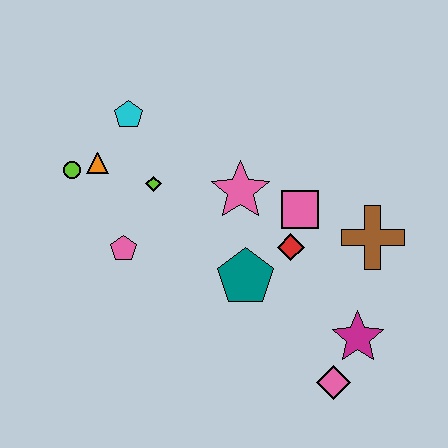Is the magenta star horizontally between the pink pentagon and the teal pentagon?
No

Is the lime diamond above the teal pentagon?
Yes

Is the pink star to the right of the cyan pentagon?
Yes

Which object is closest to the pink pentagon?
The lime diamond is closest to the pink pentagon.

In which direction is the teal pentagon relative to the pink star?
The teal pentagon is below the pink star.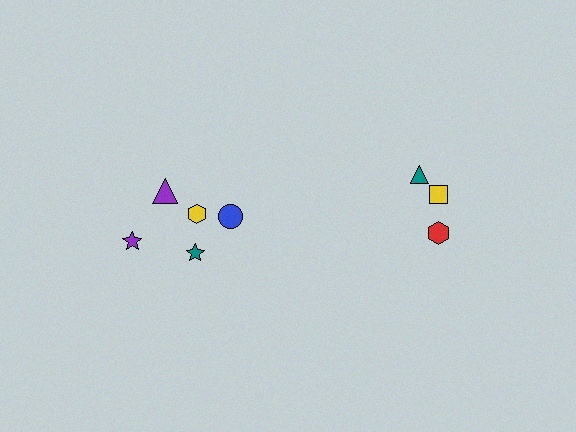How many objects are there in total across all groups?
There are 8 objects.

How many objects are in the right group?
There are 3 objects.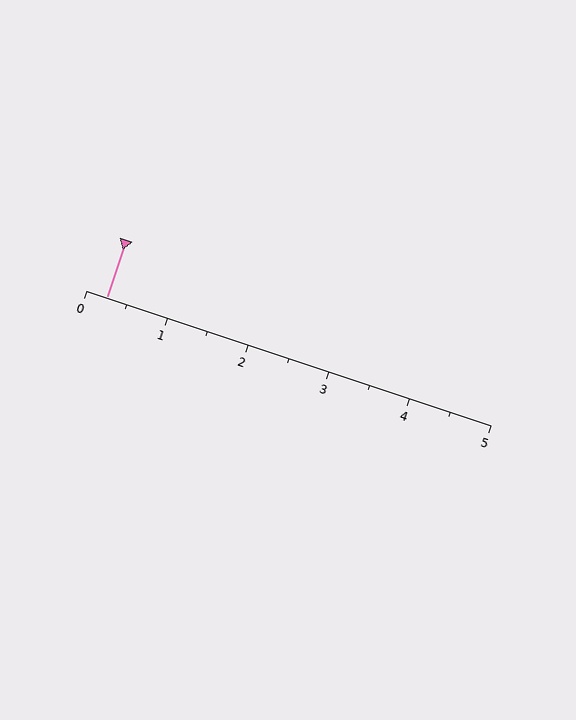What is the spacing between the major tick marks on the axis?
The major ticks are spaced 1 apart.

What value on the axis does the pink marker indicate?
The marker indicates approximately 0.2.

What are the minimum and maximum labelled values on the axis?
The axis runs from 0 to 5.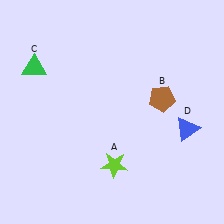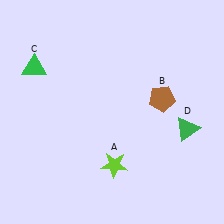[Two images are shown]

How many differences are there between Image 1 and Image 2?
There is 1 difference between the two images.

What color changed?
The triangle (D) changed from blue in Image 1 to green in Image 2.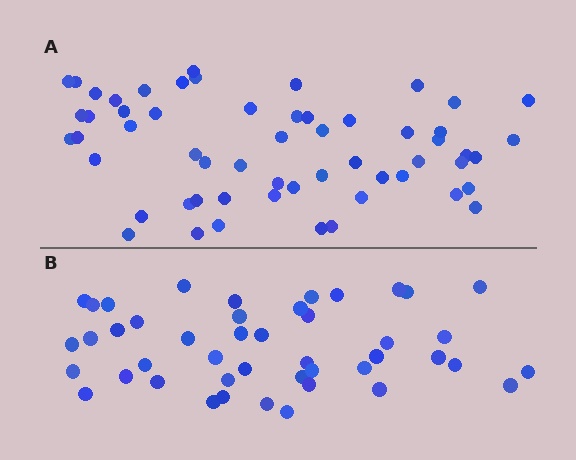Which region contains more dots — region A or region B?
Region A (the top region) has more dots.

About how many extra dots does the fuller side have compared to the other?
Region A has roughly 12 or so more dots than region B.